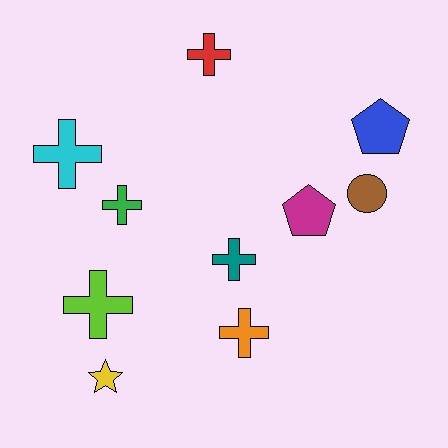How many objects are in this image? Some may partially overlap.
There are 10 objects.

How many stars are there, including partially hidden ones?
There is 1 star.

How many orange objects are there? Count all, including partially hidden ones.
There is 1 orange object.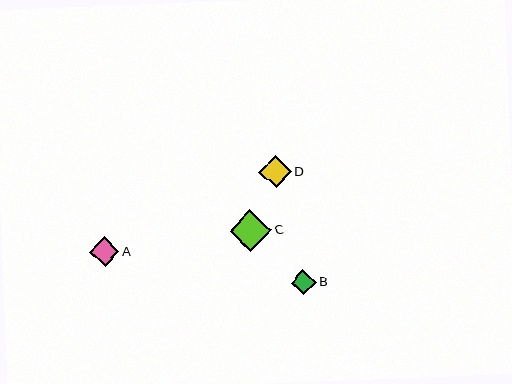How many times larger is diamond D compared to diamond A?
Diamond D is approximately 1.1 times the size of diamond A.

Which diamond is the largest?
Diamond C is the largest with a size of approximately 41 pixels.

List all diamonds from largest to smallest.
From largest to smallest: C, D, A, B.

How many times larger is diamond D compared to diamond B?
Diamond D is approximately 1.3 times the size of diamond B.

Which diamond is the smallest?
Diamond B is the smallest with a size of approximately 25 pixels.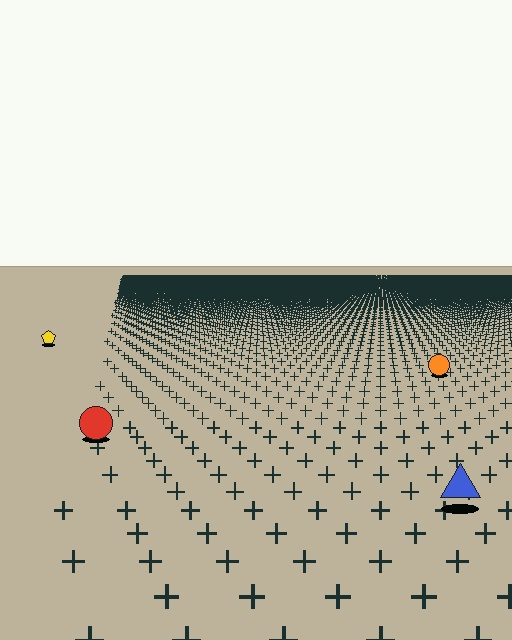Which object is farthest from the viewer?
The yellow pentagon is farthest from the viewer. It appears smaller and the ground texture around it is denser.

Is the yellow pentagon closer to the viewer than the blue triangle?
No. The blue triangle is closer — you can tell from the texture gradient: the ground texture is coarser near it.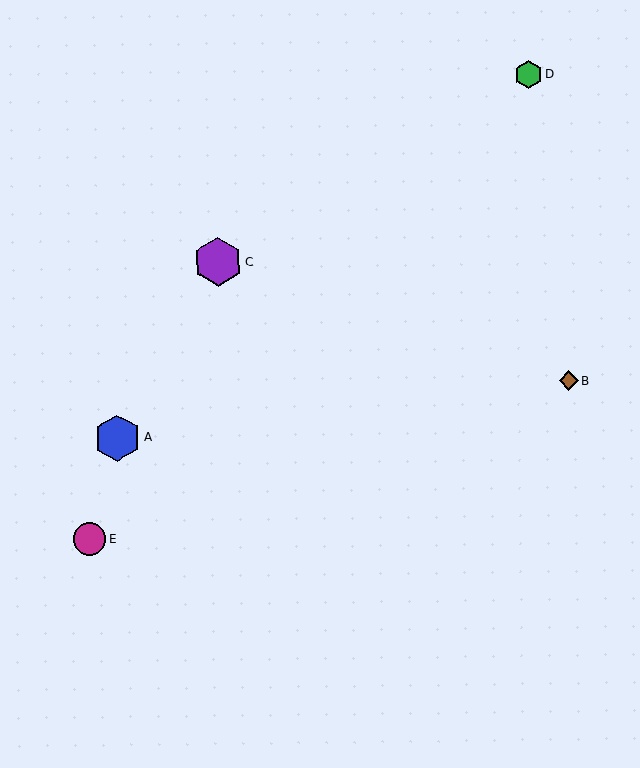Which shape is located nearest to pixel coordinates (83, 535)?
The magenta circle (labeled E) at (89, 539) is nearest to that location.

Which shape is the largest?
The purple hexagon (labeled C) is the largest.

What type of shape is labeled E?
Shape E is a magenta circle.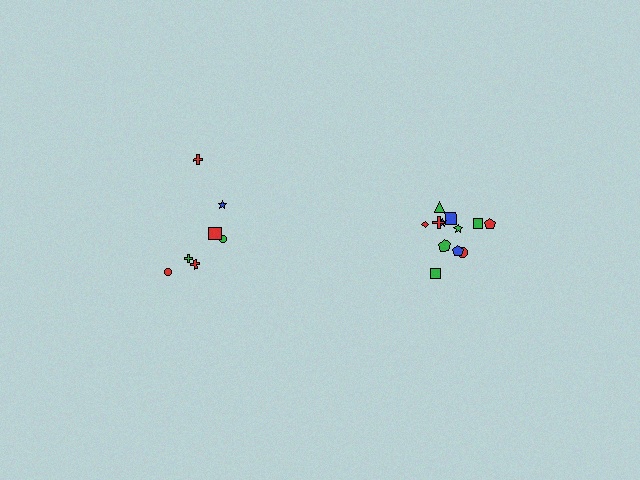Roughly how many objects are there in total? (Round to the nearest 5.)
Roughly 20 objects in total.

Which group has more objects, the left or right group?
The right group.